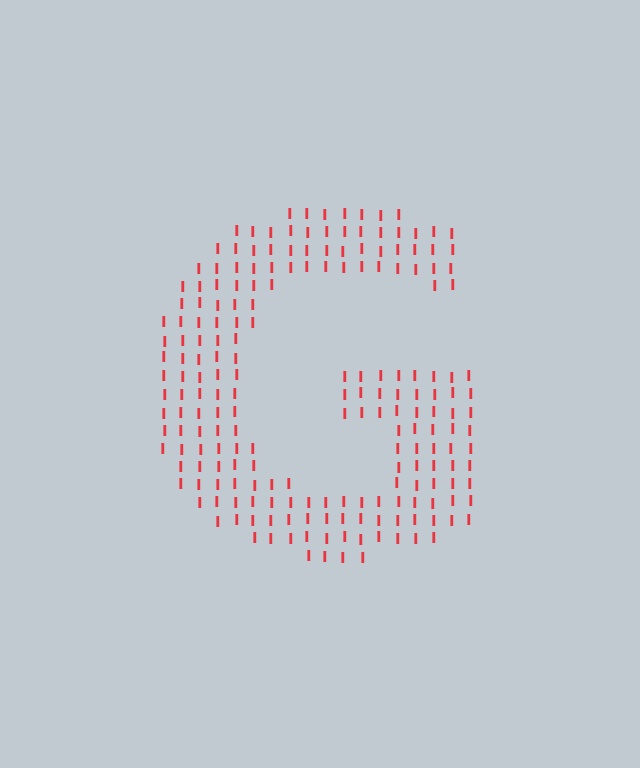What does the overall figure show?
The overall figure shows the letter G.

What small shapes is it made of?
It is made of small letter I's.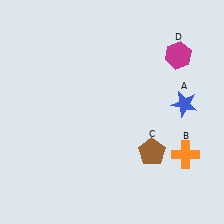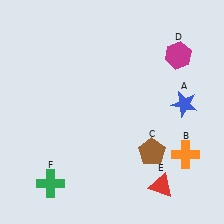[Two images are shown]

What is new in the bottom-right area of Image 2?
A red triangle (E) was added in the bottom-right area of Image 2.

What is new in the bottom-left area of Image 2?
A green cross (F) was added in the bottom-left area of Image 2.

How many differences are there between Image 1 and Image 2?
There are 2 differences between the two images.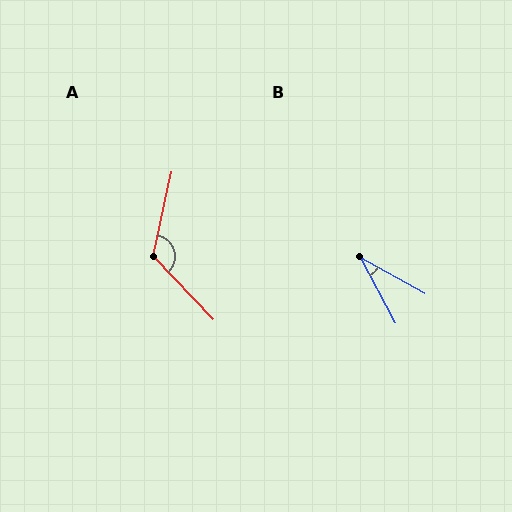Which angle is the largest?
A, at approximately 124 degrees.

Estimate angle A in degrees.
Approximately 124 degrees.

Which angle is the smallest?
B, at approximately 33 degrees.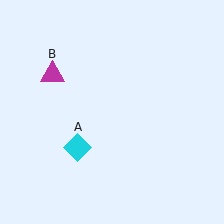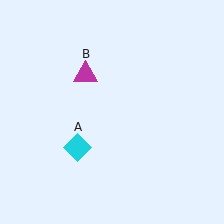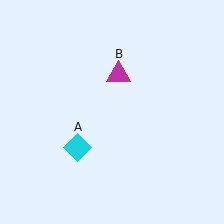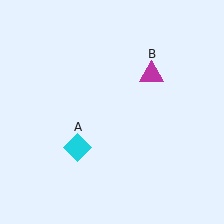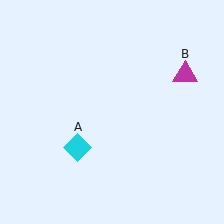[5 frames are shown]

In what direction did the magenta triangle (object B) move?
The magenta triangle (object B) moved right.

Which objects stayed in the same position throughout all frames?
Cyan diamond (object A) remained stationary.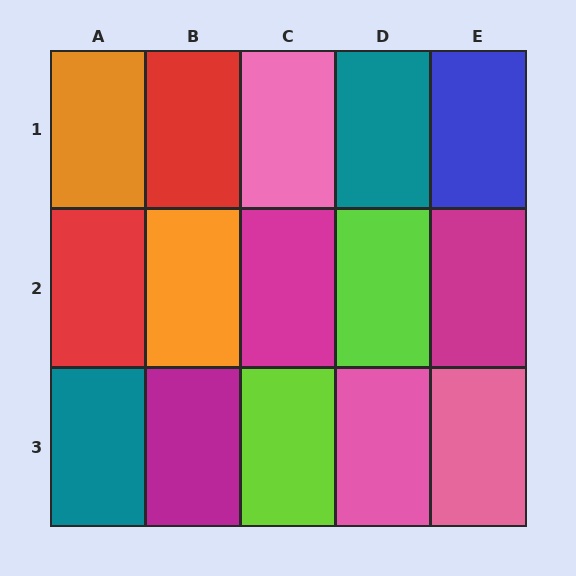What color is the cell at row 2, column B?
Orange.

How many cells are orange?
2 cells are orange.